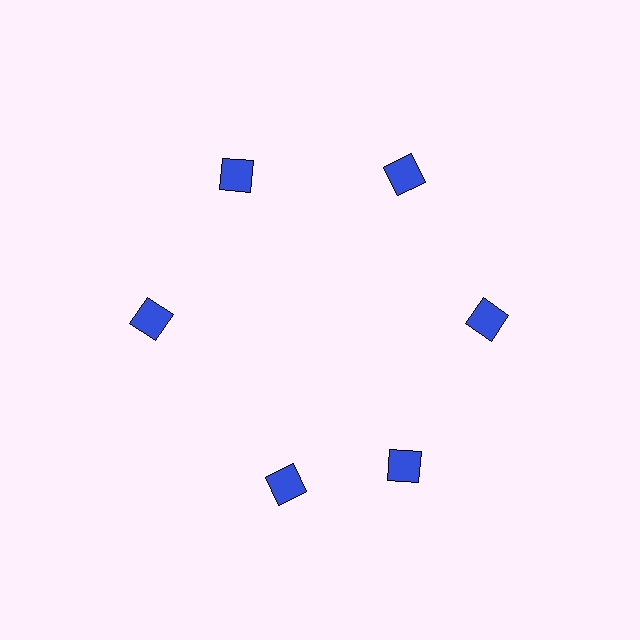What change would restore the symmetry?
The symmetry would be restored by rotating it back into even spacing with its neighbors so that all 6 squares sit at equal angles and equal distance from the center.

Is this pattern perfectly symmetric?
No. The 6 blue squares are arranged in a ring, but one element near the 7 o'clock position is rotated out of alignment along the ring, breaking the 6-fold rotational symmetry.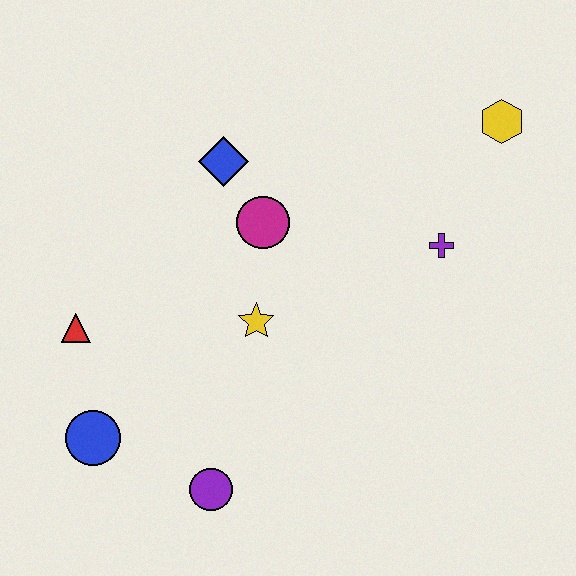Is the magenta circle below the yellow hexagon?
Yes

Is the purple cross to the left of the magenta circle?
No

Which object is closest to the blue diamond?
The magenta circle is closest to the blue diamond.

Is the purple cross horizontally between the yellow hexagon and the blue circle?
Yes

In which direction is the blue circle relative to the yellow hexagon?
The blue circle is to the left of the yellow hexagon.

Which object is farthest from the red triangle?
The yellow hexagon is farthest from the red triangle.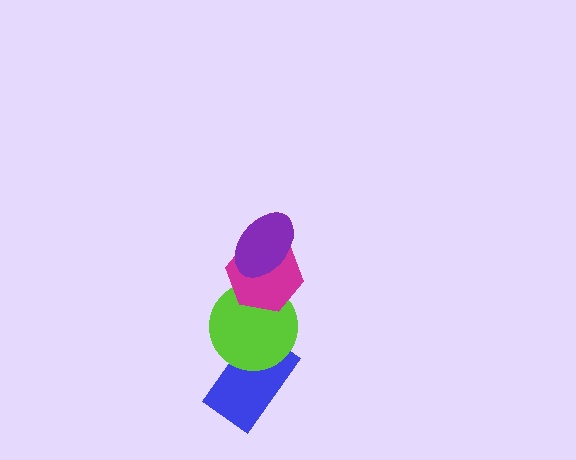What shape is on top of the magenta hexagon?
The purple ellipse is on top of the magenta hexagon.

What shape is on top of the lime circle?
The magenta hexagon is on top of the lime circle.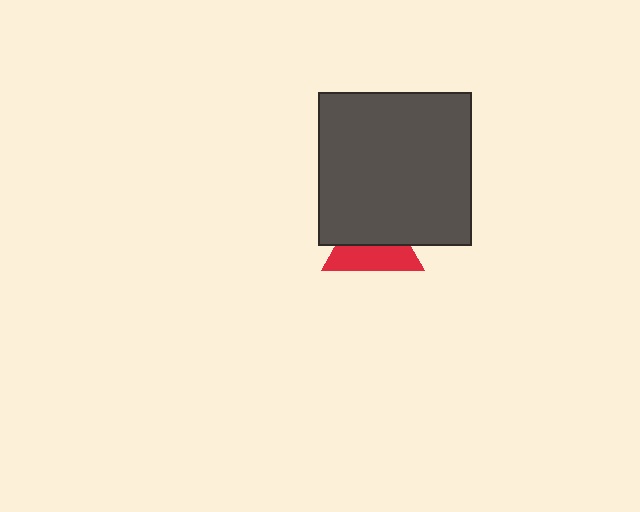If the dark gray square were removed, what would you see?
You would see the complete red triangle.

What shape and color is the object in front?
The object in front is a dark gray square.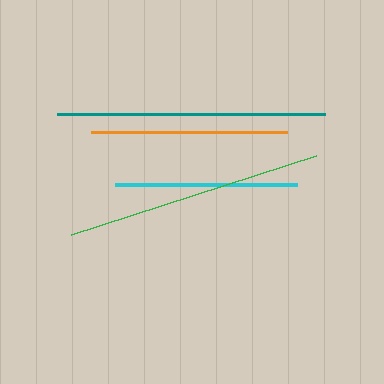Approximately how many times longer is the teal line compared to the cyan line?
The teal line is approximately 1.5 times the length of the cyan line.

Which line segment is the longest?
The teal line is the longest at approximately 268 pixels.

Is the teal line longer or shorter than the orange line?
The teal line is longer than the orange line.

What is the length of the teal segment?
The teal segment is approximately 268 pixels long.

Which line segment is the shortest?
The cyan line is the shortest at approximately 183 pixels.